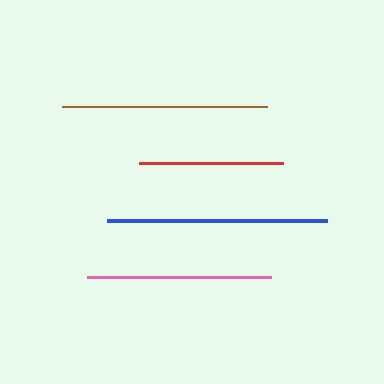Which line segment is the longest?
The blue line is the longest at approximately 220 pixels.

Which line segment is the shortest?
The red line is the shortest at approximately 144 pixels.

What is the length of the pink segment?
The pink segment is approximately 183 pixels long.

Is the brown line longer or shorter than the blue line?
The blue line is longer than the brown line.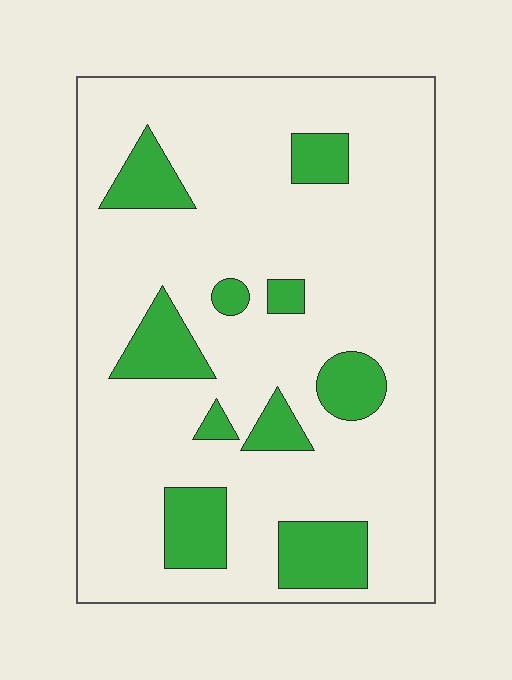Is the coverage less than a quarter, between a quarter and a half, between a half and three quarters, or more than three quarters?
Less than a quarter.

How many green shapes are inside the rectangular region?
10.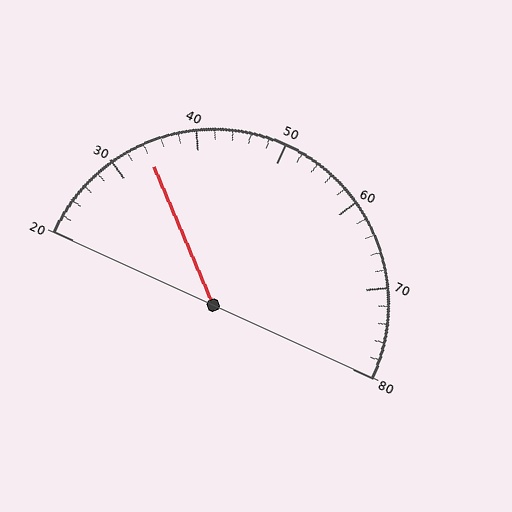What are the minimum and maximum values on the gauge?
The gauge ranges from 20 to 80.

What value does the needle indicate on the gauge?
The needle indicates approximately 34.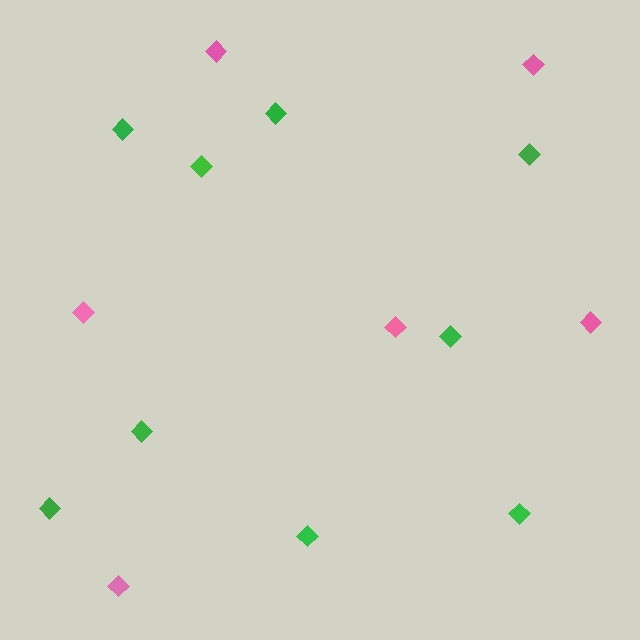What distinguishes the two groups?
There are 2 groups: one group of green diamonds (9) and one group of pink diamonds (6).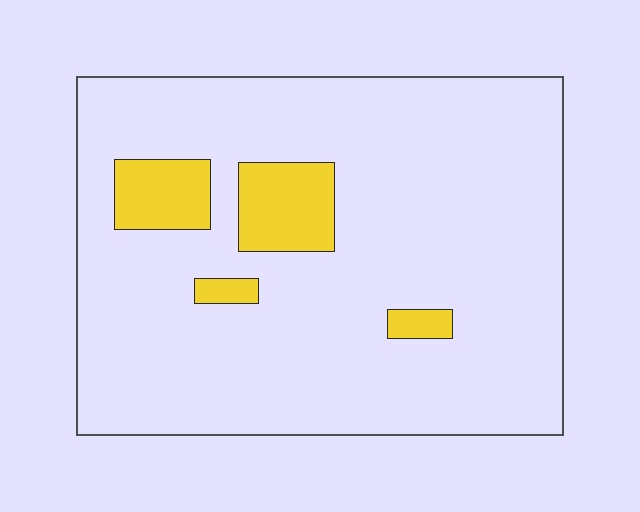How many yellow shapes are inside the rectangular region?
4.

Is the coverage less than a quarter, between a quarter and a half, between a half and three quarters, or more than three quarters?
Less than a quarter.